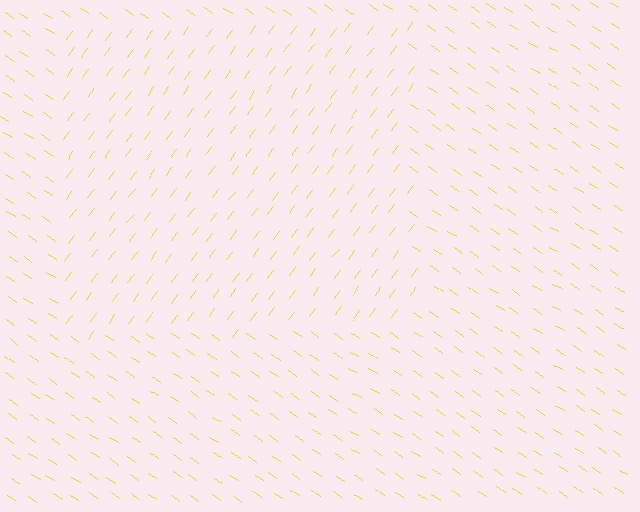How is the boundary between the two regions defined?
The boundary is defined purely by a change in line orientation (approximately 88 degrees difference). All lines are the same color and thickness.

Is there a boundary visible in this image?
Yes, there is a texture boundary formed by a change in line orientation.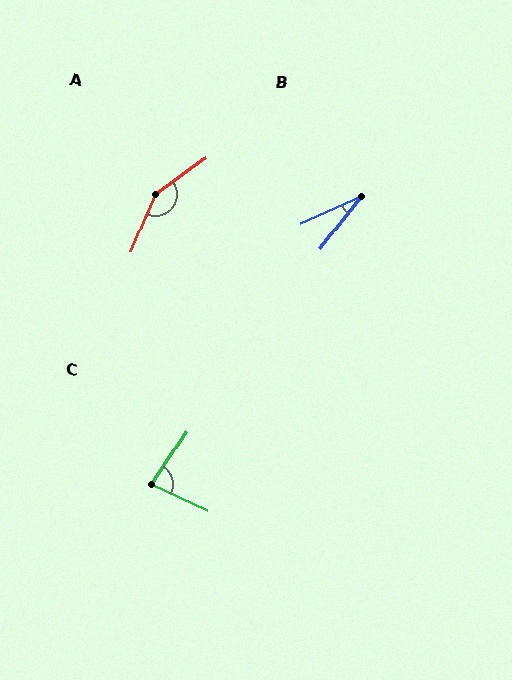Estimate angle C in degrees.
Approximately 81 degrees.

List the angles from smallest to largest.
B (27°), C (81°), A (148°).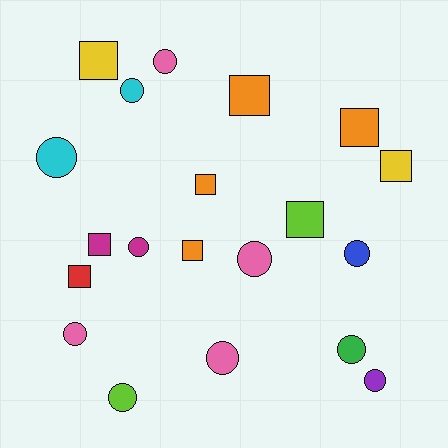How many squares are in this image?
There are 9 squares.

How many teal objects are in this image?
There are no teal objects.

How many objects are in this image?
There are 20 objects.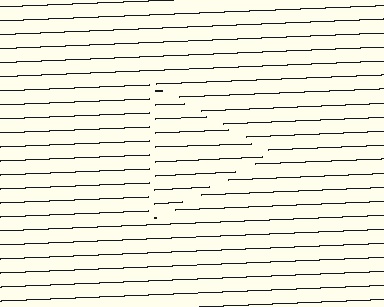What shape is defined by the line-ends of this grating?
An illusory triangle. The interior of the shape contains the same grating, shifted by half a period — the contour is defined by the phase discontinuity where line-ends from the inner and outer gratings abut.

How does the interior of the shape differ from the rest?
The interior of the shape contains the same grating, shifted by half a period — the contour is defined by the phase discontinuity where line-ends from the inner and outer gratings abut.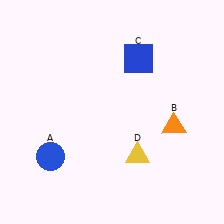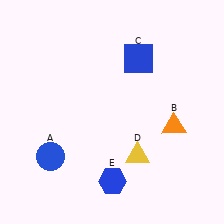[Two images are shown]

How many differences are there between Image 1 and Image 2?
There is 1 difference between the two images.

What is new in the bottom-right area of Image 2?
A blue hexagon (E) was added in the bottom-right area of Image 2.